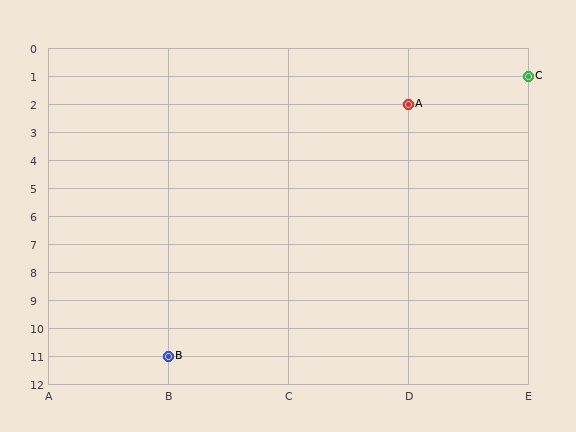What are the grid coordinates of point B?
Point B is at grid coordinates (B, 11).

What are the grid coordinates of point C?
Point C is at grid coordinates (E, 1).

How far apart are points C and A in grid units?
Points C and A are 1 column and 1 row apart (about 1.4 grid units diagonally).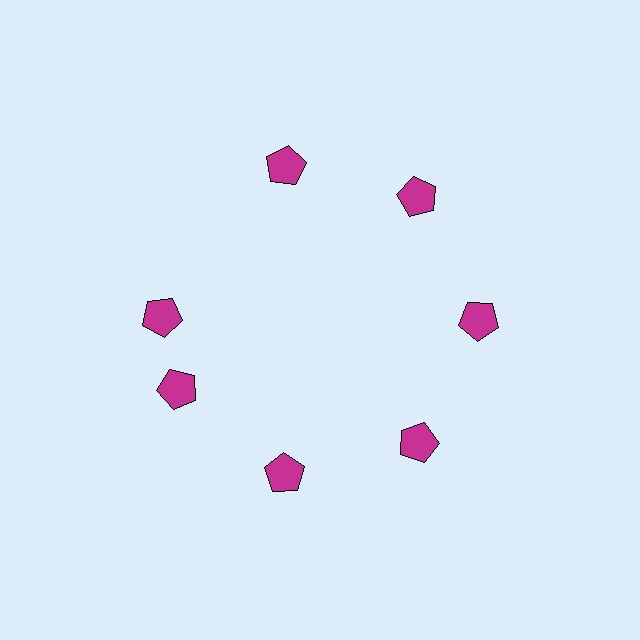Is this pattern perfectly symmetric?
No. The 7 magenta pentagons are arranged in a ring, but one element near the 10 o'clock position is rotated out of alignment along the ring, breaking the 7-fold rotational symmetry.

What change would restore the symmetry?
The symmetry would be restored by rotating it back into even spacing with its neighbors so that all 7 pentagons sit at equal angles and equal distance from the center.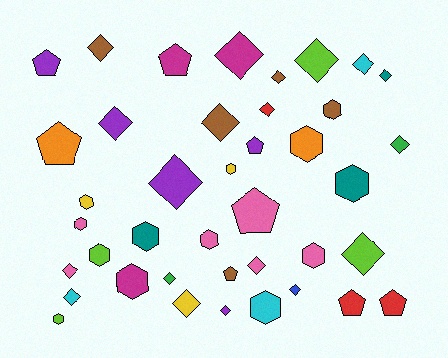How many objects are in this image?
There are 40 objects.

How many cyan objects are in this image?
There are 3 cyan objects.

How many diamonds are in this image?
There are 19 diamonds.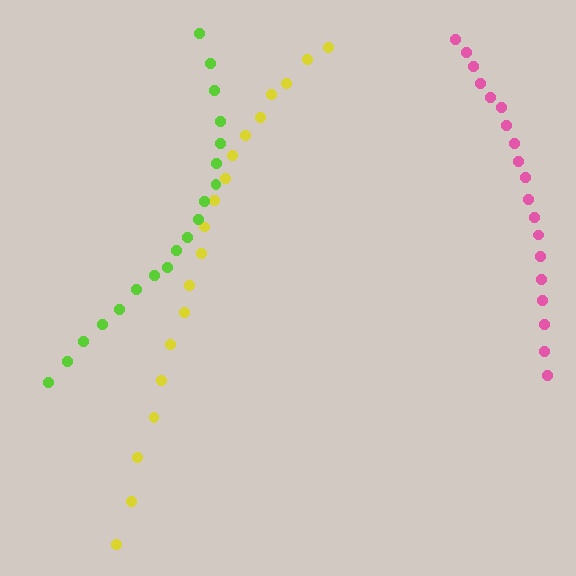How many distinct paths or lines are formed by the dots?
There are 3 distinct paths.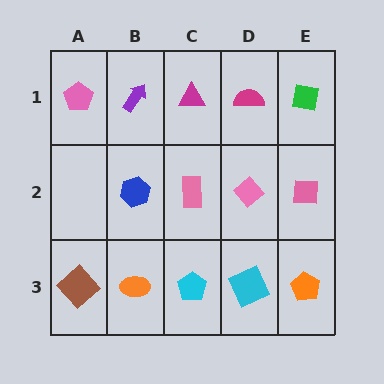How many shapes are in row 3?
5 shapes.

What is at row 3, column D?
A cyan square.